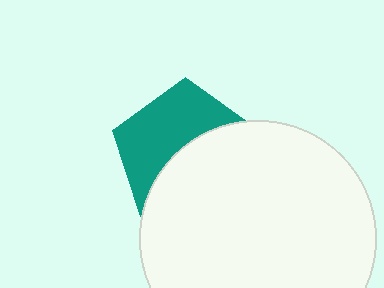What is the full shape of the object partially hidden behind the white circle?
The partially hidden object is a teal pentagon.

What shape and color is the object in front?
The object in front is a white circle.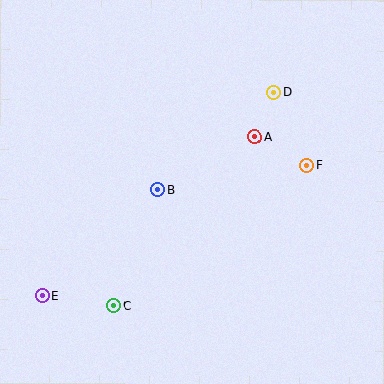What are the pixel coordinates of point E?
Point E is at (43, 296).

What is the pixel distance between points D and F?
The distance between D and F is 81 pixels.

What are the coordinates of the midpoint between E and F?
The midpoint between E and F is at (175, 230).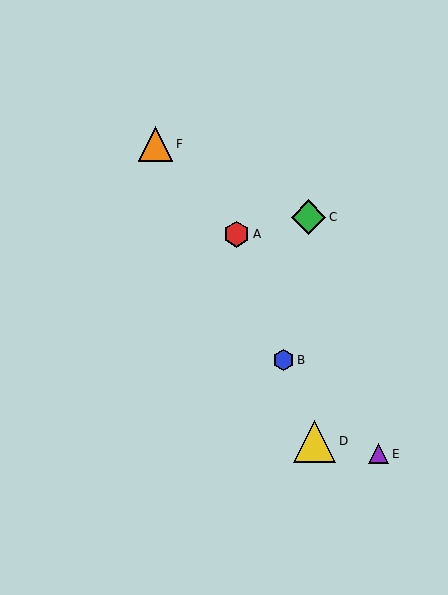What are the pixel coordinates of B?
Object B is at (284, 360).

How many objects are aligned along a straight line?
3 objects (A, B, D) are aligned along a straight line.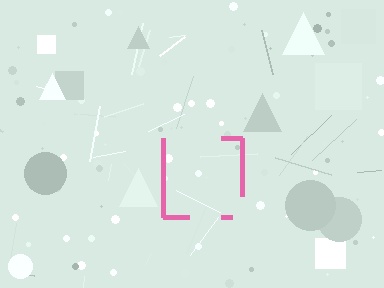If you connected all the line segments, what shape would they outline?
They would outline a square.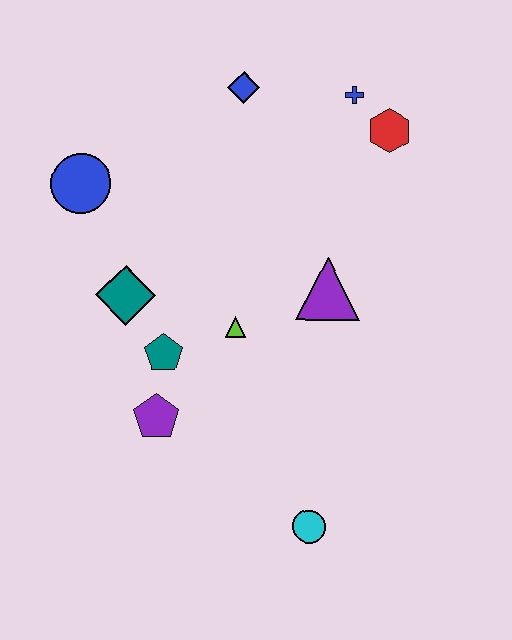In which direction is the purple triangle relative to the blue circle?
The purple triangle is to the right of the blue circle.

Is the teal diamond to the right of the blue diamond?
No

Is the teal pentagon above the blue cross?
No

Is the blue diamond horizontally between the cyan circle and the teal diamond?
Yes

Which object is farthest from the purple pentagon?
The blue cross is farthest from the purple pentagon.